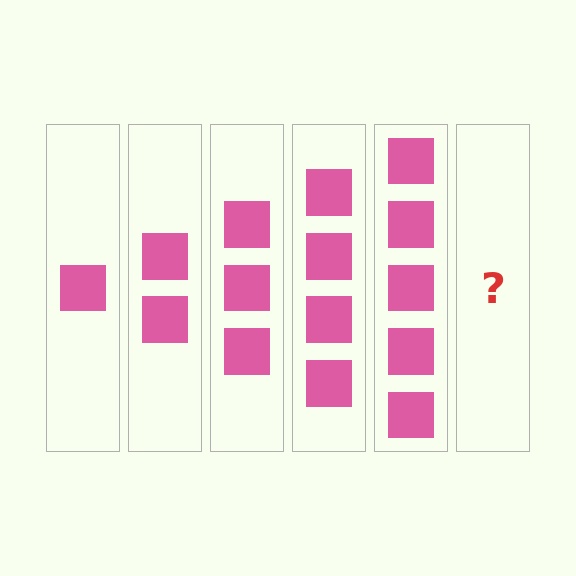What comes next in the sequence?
The next element should be 6 squares.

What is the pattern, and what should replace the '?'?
The pattern is that each step adds one more square. The '?' should be 6 squares.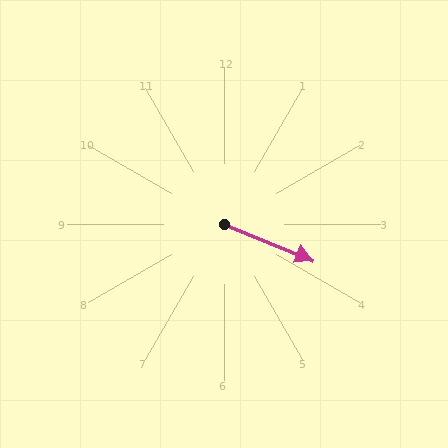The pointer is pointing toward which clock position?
Roughly 4 o'clock.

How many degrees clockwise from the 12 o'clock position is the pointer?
Approximately 112 degrees.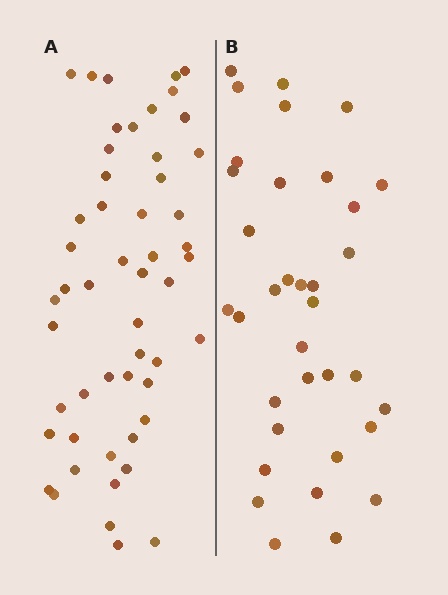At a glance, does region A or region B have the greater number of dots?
Region A (the left region) has more dots.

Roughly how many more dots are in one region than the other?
Region A has approximately 15 more dots than region B.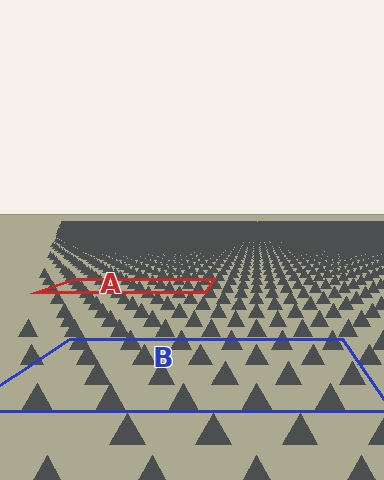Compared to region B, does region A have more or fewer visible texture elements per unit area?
Region A has more texture elements per unit area — they are packed more densely because it is farther away.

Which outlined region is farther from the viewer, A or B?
Region A is farther from the viewer — the texture elements inside it appear smaller and more densely packed.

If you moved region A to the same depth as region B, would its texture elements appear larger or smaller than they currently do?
They would appear larger. At a closer depth, the same texture elements are projected at a bigger on-screen size.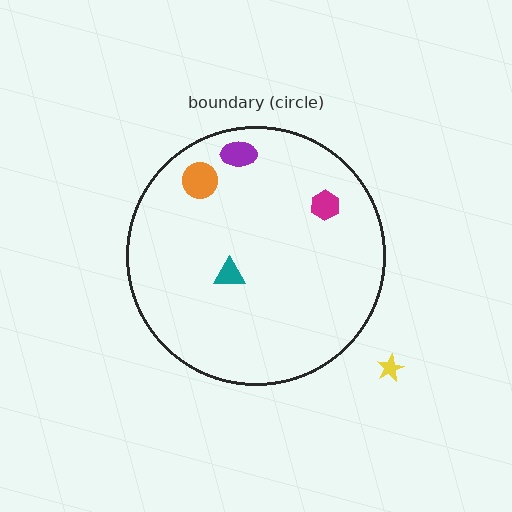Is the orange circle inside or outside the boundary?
Inside.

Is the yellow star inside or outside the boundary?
Outside.